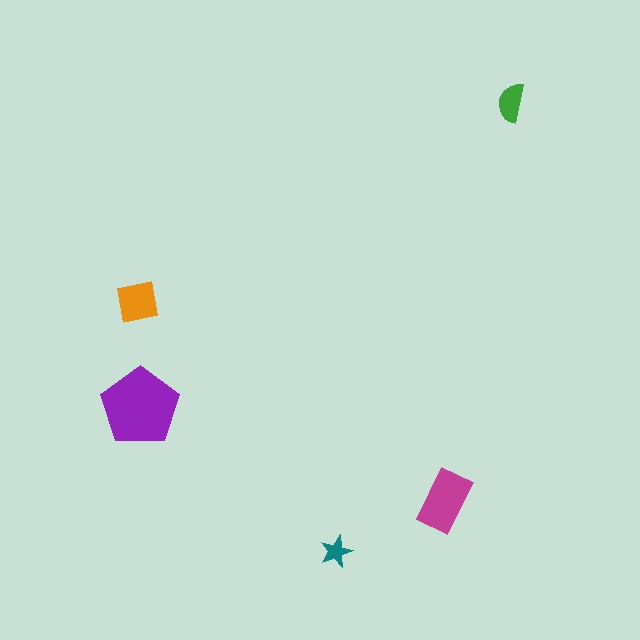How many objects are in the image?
There are 5 objects in the image.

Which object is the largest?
The purple pentagon.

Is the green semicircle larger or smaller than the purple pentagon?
Smaller.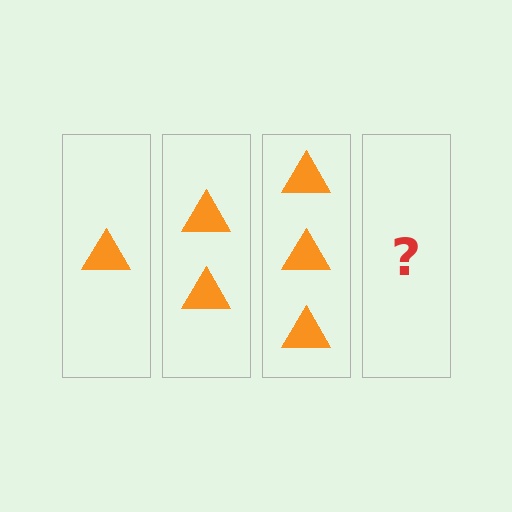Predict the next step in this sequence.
The next step is 4 triangles.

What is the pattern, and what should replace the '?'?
The pattern is that each step adds one more triangle. The '?' should be 4 triangles.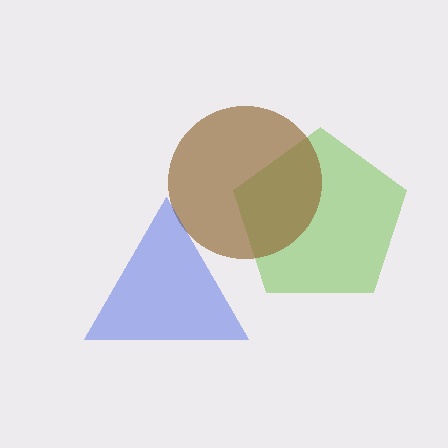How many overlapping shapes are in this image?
There are 3 overlapping shapes in the image.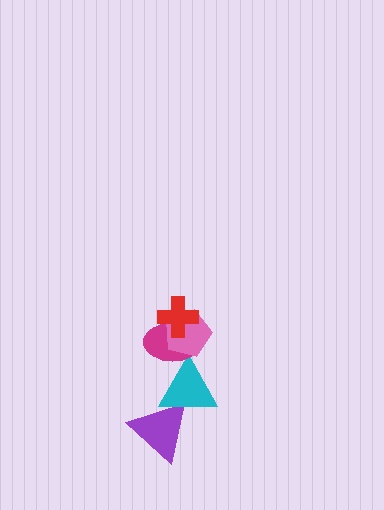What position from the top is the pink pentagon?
The pink pentagon is 2nd from the top.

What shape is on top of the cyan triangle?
The magenta ellipse is on top of the cyan triangle.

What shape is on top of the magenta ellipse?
The pink pentagon is on top of the magenta ellipse.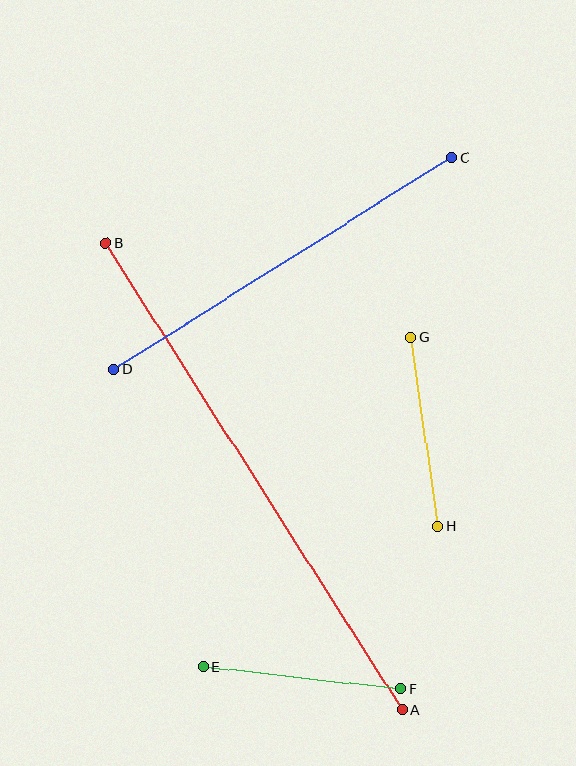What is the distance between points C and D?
The distance is approximately 399 pixels.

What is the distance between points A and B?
The distance is approximately 553 pixels.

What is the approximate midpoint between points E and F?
The midpoint is at approximately (302, 678) pixels.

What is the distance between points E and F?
The distance is approximately 198 pixels.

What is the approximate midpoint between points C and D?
The midpoint is at approximately (283, 263) pixels.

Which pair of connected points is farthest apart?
Points A and B are farthest apart.